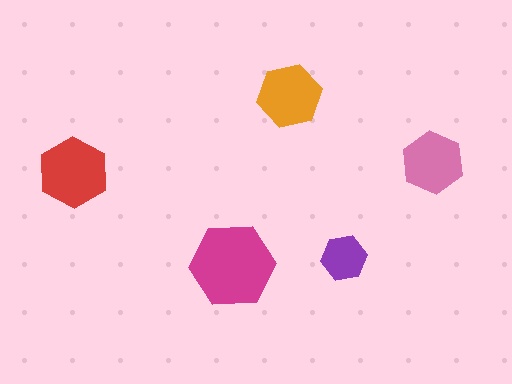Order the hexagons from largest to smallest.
the magenta one, the red one, the orange one, the pink one, the purple one.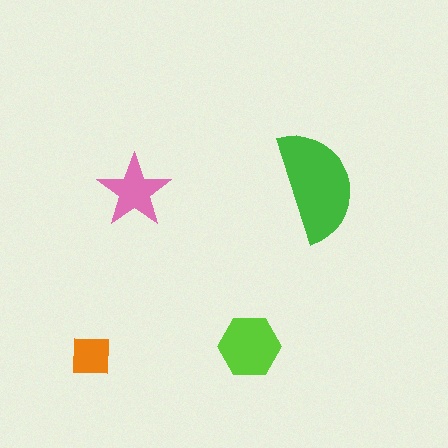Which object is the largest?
The green semicircle.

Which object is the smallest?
The orange square.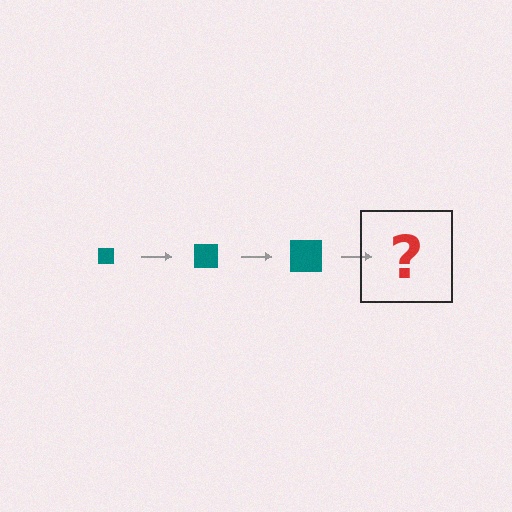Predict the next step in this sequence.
The next step is a teal square, larger than the previous one.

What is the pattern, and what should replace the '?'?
The pattern is that the square gets progressively larger each step. The '?' should be a teal square, larger than the previous one.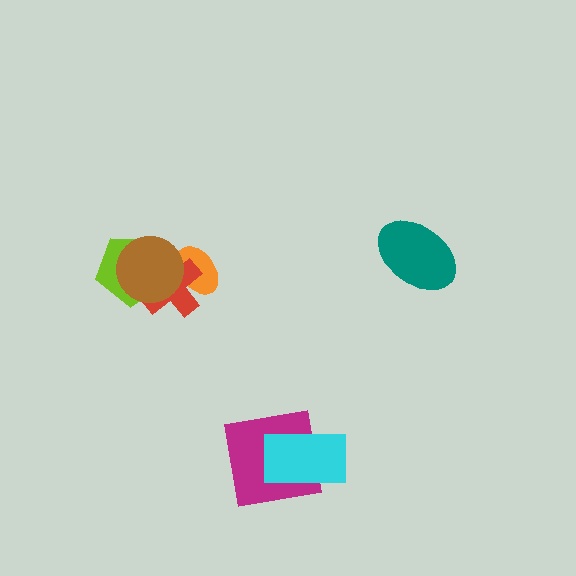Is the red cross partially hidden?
Yes, it is partially covered by another shape.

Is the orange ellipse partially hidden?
Yes, it is partially covered by another shape.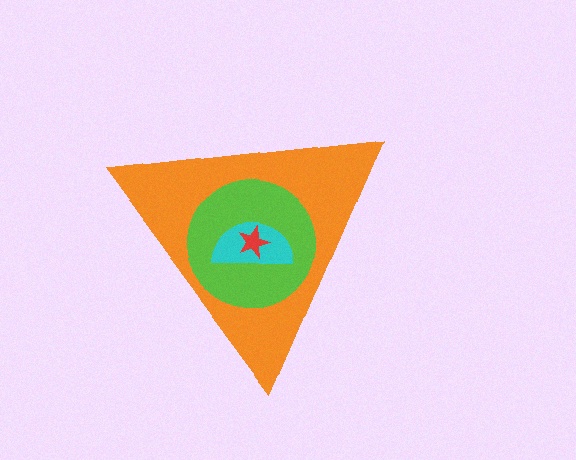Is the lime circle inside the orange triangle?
Yes.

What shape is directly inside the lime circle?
The cyan semicircle.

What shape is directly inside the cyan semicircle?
The red star.